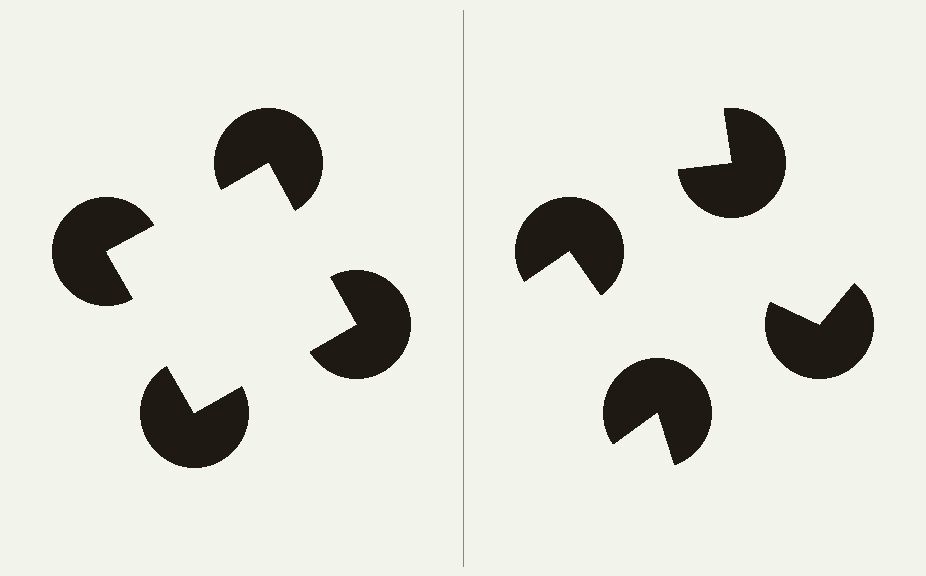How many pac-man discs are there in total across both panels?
8 — 4 on each side.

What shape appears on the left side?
An illusory square.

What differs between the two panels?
The pac-man discs are positioned identically on both sides; only the wedge orientations differ. On the left they align to a square; on the right they are misaligned.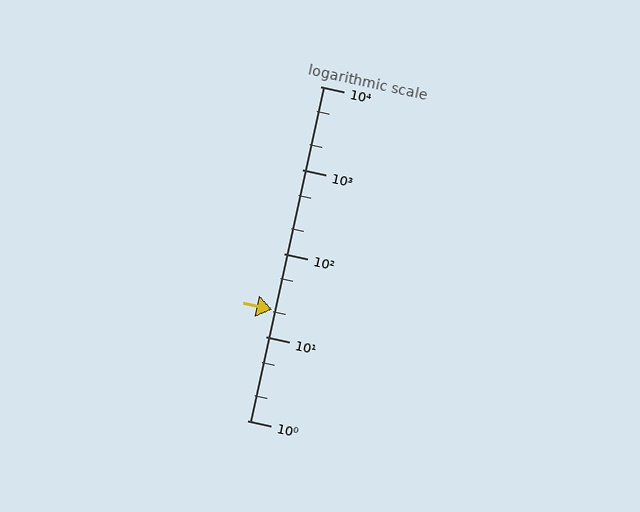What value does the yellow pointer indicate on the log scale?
The pointer indicates approximately 21.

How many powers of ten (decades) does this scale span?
The scale spans 4 decades, from 1 to 10000.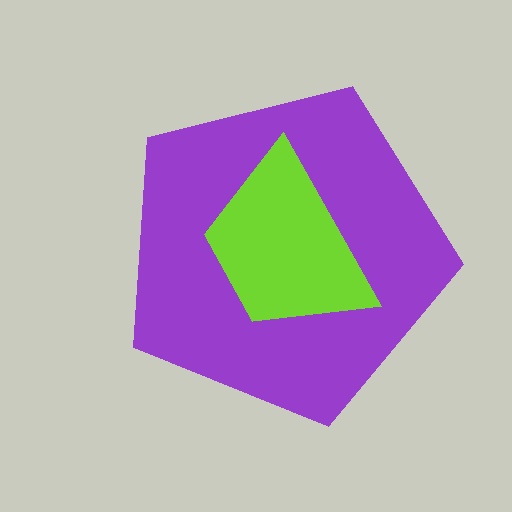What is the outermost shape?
The purple pentagon.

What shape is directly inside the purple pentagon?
The lime trapezoid.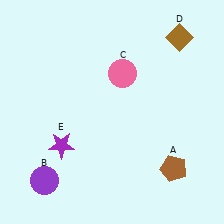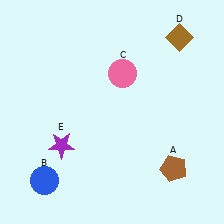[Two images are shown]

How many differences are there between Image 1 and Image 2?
There is 1 difference between the two images.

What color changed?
The circle (B) changed from purple in Image 1 to blue in Image 2.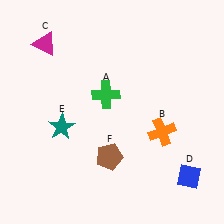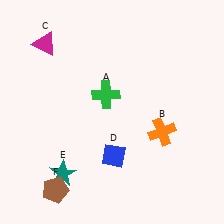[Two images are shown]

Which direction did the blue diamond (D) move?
The blue diamond (D) moved left.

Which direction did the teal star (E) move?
The teal star (E) moved down.